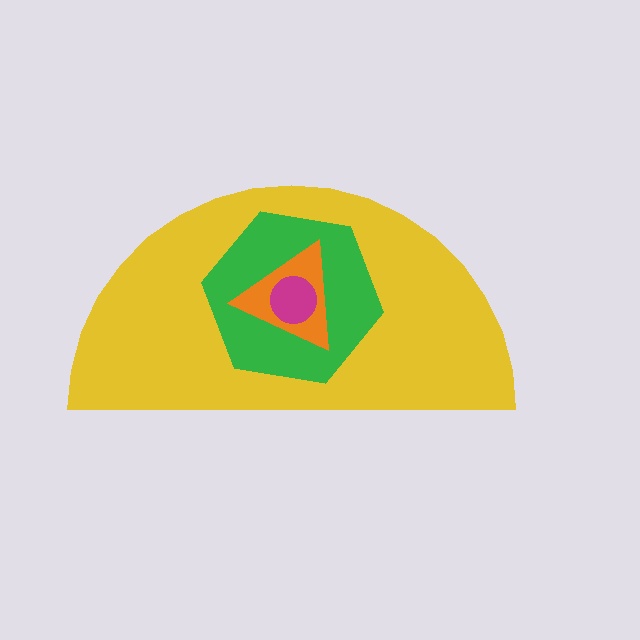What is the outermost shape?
The yellow semicircle.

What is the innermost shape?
The magenta circle.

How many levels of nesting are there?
4.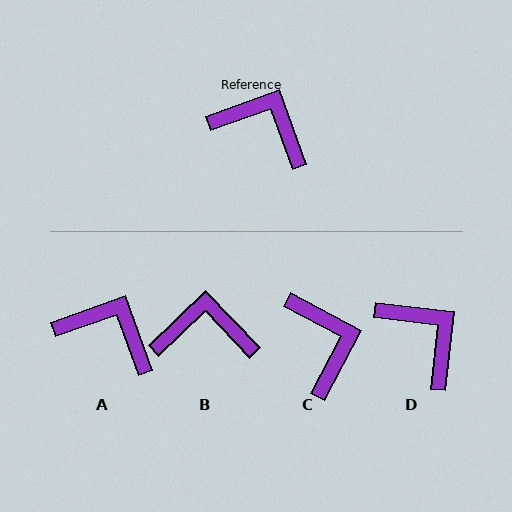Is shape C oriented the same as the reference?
No, it is off by about 48 degrees.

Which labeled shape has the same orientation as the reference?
A.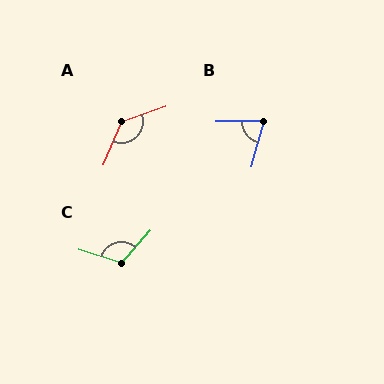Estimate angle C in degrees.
Approximately 113 degrees.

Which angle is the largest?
A, at approximately 132 degrees.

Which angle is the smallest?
B, at approximately 74 degrees.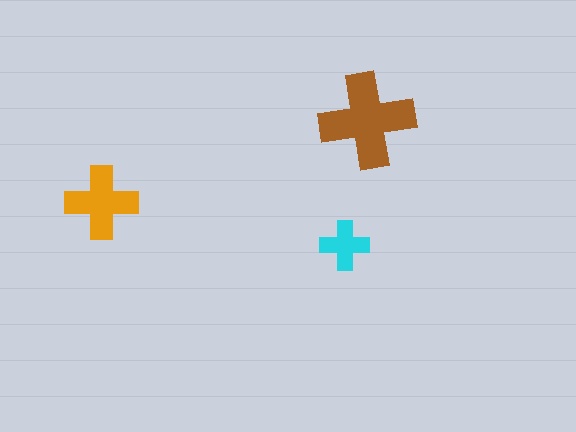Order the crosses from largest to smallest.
the brown one, the orange one, the cyan one.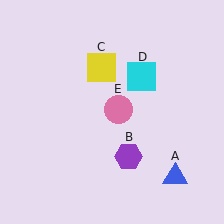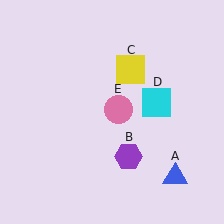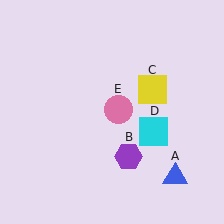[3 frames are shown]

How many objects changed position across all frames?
2 objects changed position: yellow square (object C), cyan square (object D).